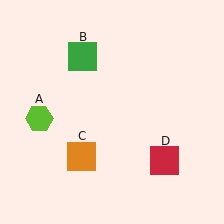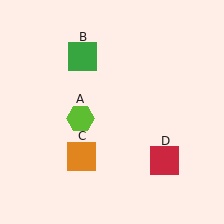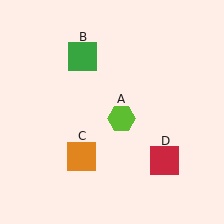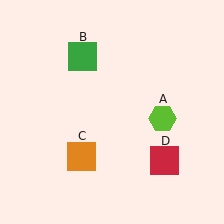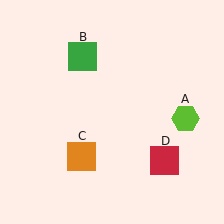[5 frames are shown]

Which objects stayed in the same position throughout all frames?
Green square (object B) and orange square (object C) and red square (object D) remained stationary.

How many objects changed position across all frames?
1 object changed position: lime hexagon (object A).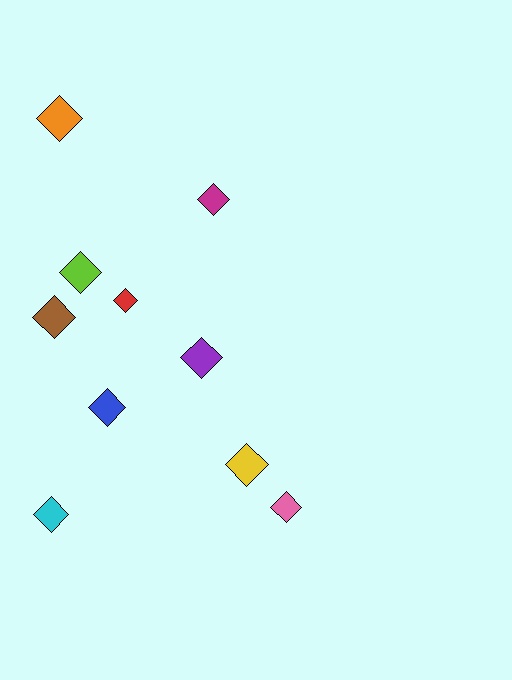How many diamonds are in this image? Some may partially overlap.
There are 10 diamonds.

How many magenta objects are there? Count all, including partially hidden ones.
There is 1 magenta object.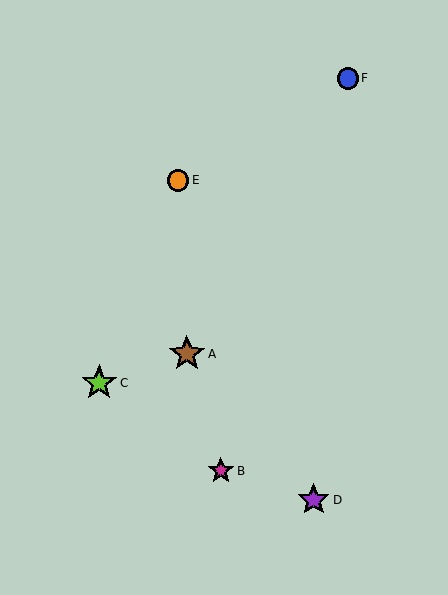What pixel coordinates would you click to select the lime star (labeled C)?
Click at (99, 383) to select the lime star C.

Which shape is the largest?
The brown star (labeled A) is the largest.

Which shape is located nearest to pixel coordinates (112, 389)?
The lime star (labeled C) at (99, 383) is nearest to that location.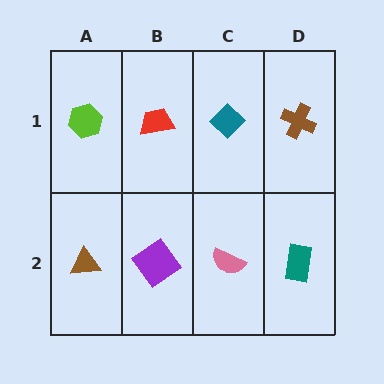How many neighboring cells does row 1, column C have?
3.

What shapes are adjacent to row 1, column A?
A brown triangle (row 2, column A), a red trapezoid (row 1, column B).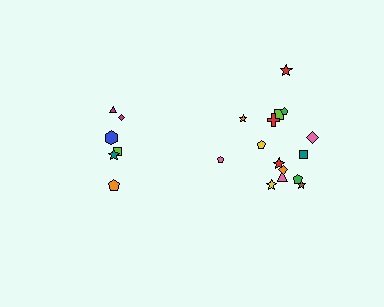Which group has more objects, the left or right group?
The right group.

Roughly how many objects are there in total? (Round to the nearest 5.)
Roughly 20 objects in total.